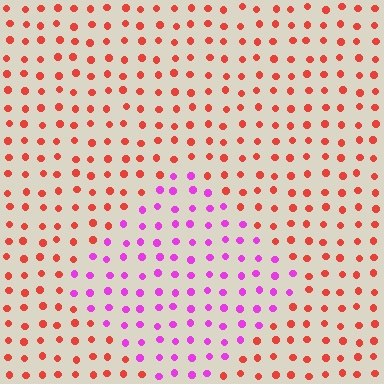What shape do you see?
I see a diamond.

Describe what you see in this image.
The image is filled with small red elements in a uniform arrangement. A diamond-shaped region is visible where the elements are tinted to a slightly different hue, forming a subtle color boundary.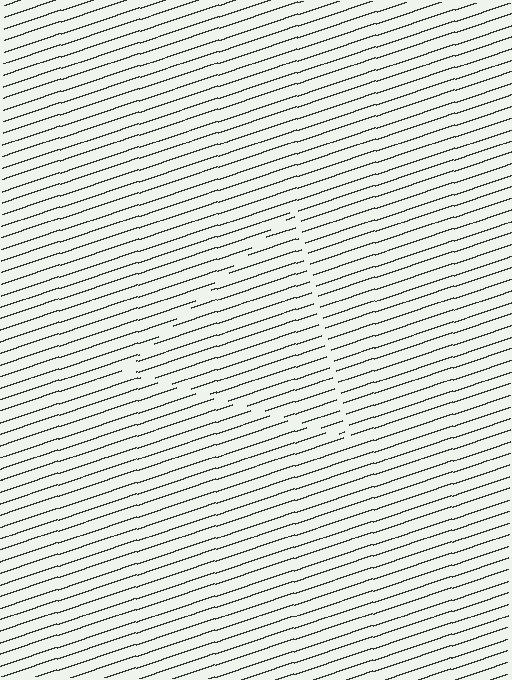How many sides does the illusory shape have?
3 sides — the line-ends trace a triangle.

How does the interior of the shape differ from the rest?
The interior of the shape contains the same grating, shifted by half a period — the contour is defined by the phase discontinuity where line-ends from the inner and outer gratings abut.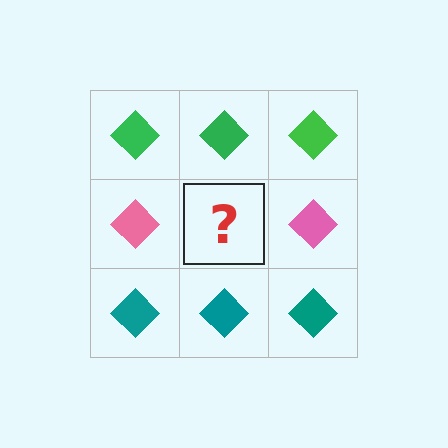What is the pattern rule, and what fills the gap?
The rule is that each row has a consistent color. The gap should be filled with a pink diamond.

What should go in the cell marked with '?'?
The missing cell should contain a pink diamond.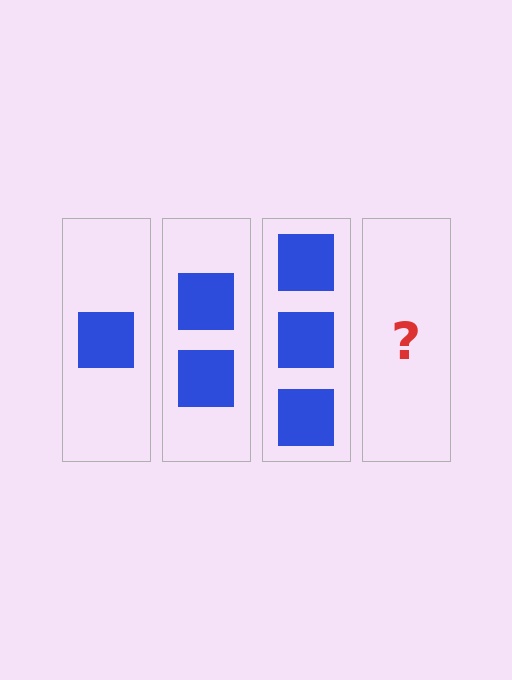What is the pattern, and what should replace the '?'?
The pattern is that each step adds one more square. The '?' should be 4 squares.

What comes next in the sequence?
The next element should be 4 squares.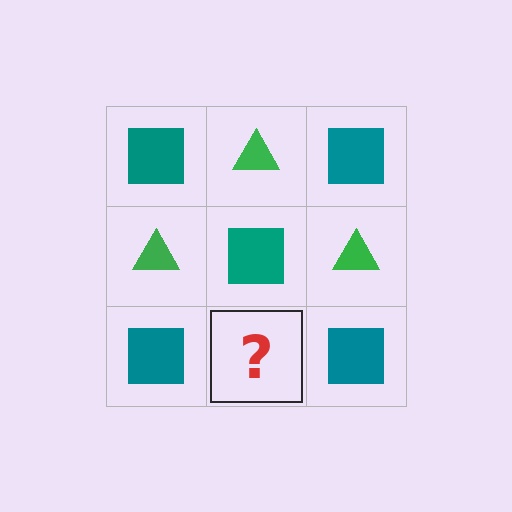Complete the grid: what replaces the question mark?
The question mark should be replaced with a green triangle.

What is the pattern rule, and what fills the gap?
The rule is that it alternates teal square and green triangle in a checkerboard pattern. The gap should be filled with a green triangle.